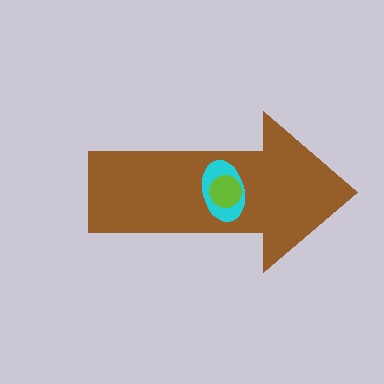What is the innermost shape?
The lime circle.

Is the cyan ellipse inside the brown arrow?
Yes.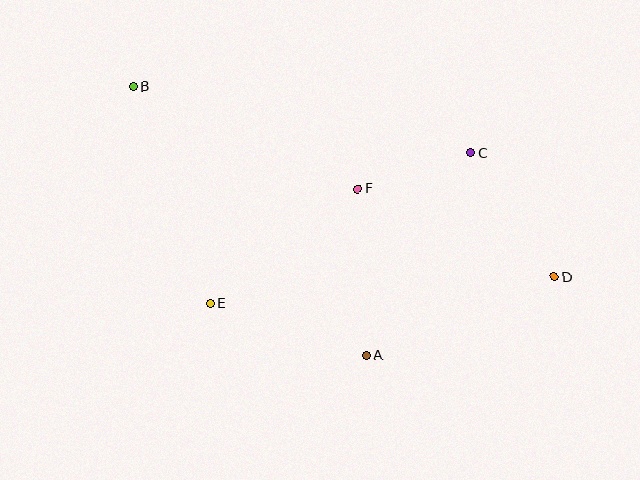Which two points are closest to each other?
Points C and F are closest to each other.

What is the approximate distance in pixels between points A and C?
The distance between A and C is approximately 228 pixels.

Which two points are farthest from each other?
Points B and D are farthest from each other.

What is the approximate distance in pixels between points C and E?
The distance between C and E is approximately 300 pixels.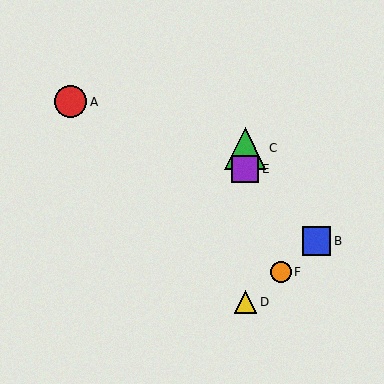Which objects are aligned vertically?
Objects C, D, E are aligned vertically.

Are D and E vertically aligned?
Yes, both are at x≈245.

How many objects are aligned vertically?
3 objects (C, D, E) are aligned vertically.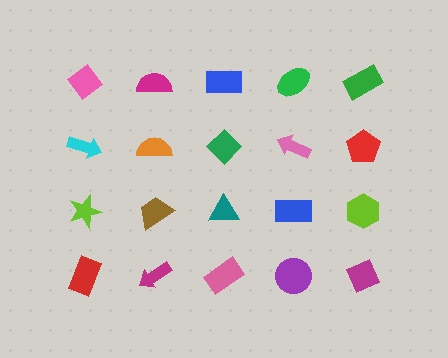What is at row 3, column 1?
A lime star.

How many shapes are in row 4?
5 shapes.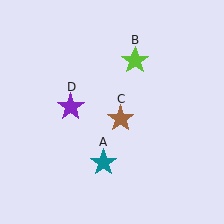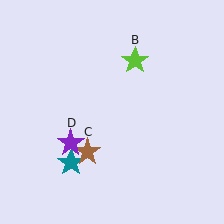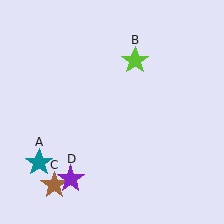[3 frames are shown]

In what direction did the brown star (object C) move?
The brown star (object C) moved down and to the left.